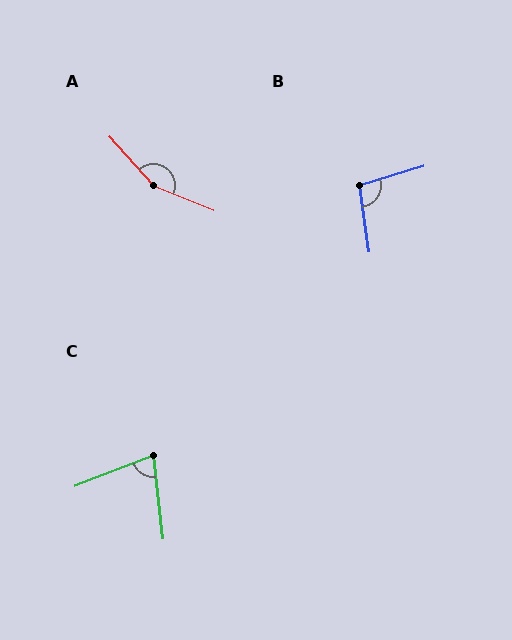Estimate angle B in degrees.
Approximately 98 degrees.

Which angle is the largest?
A, at approximately 153 degrees.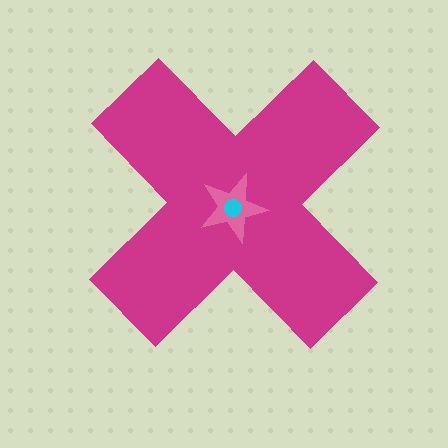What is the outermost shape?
The magenta cross.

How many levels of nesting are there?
3.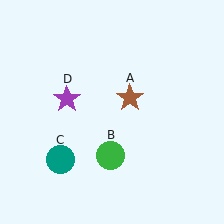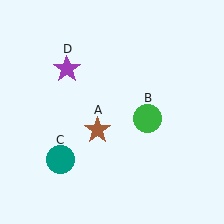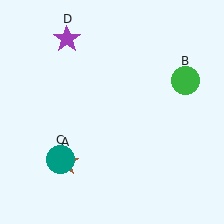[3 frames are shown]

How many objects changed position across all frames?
3 objects changed position: brown star (object A), green circle (object B), purple star (object D).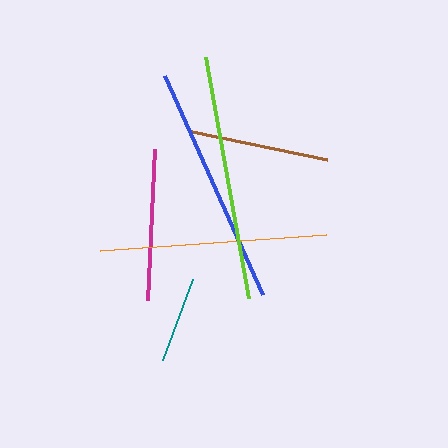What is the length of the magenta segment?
The magenta segment is approximately 151 pixels long.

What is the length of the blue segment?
The blue segment is approximately 240 pixels long.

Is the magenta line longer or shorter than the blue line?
The blue line is longer than the magenta line.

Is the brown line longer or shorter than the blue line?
The blue line is longer than the brown line.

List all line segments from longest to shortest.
From longest to shortest: lime, blue, orange, magenta, brown, teal.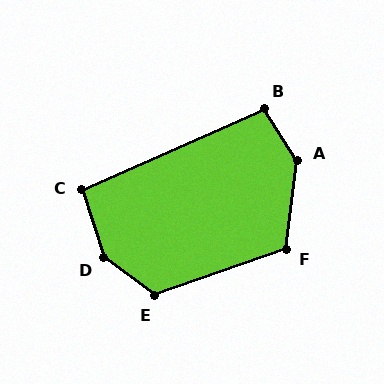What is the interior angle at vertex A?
Approximately 140 degrees (obtuse).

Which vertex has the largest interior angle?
D, at approximately 145 degrees.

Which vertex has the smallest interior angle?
C, at approximately 96 degrees.